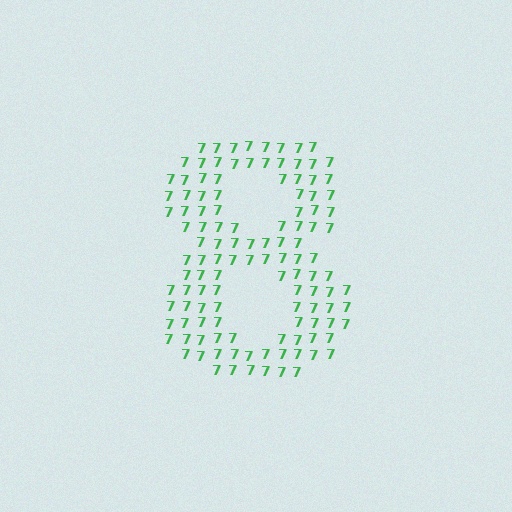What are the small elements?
The small elements are digit 7's.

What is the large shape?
The large shape is the digit 8.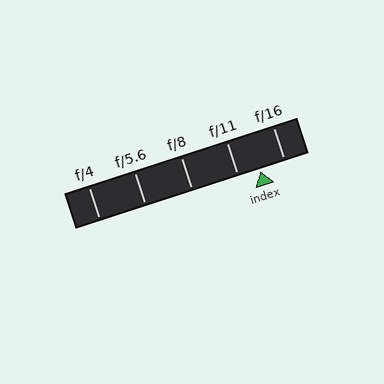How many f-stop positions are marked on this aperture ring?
There are 5 f-stop positions marked.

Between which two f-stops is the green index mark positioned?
The index mark is between f/11 and f/16.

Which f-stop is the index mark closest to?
The index mark is closest to f/11.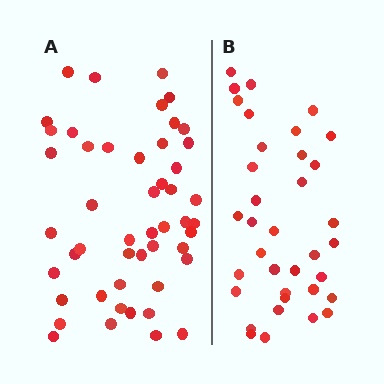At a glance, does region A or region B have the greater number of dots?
Region A (the left region) has more dots.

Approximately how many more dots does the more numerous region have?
Region A has approximately 15 more dots than region B.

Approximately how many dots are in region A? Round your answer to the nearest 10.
About 50 dots. (The exact count is 49, which rounds to 50.)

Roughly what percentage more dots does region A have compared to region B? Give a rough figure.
About 35% more.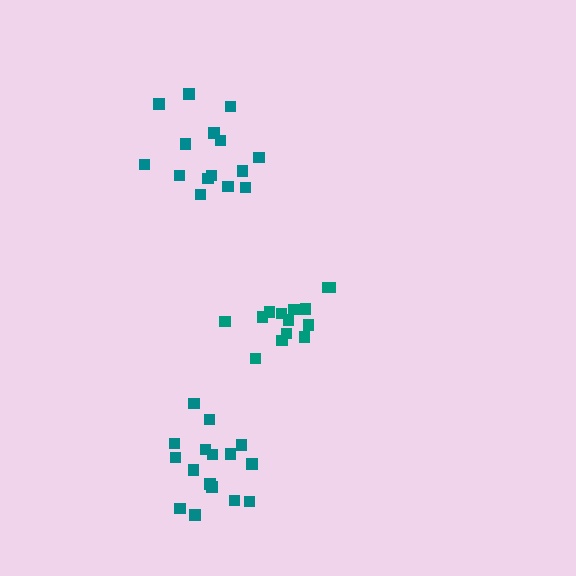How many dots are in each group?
Group 1: 14 dots, Group 2: 15 dots, Group 3: 16 dots (45 total).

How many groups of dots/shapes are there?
There are 3 groups.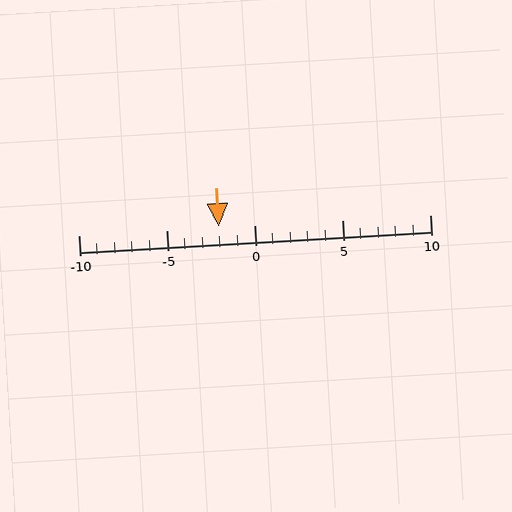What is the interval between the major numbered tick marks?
The major tick marks are spaced 5 units apart.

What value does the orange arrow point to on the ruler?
The orange arrow points to approximately -2.